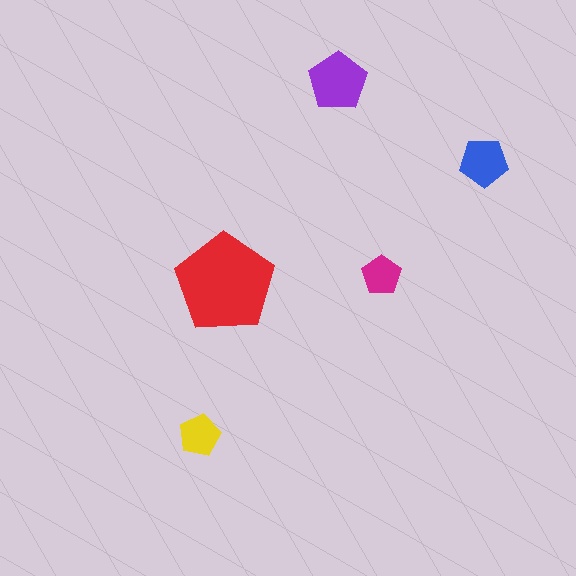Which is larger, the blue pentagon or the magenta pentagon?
The blue one.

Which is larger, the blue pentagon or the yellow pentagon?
The blue one.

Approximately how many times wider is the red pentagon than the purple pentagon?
About 1.5 times wider.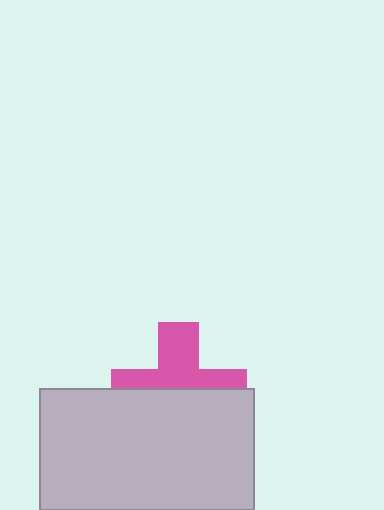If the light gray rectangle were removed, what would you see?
You would see the complete pink cross.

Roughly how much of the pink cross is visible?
About half of it is visible (roughly 46%).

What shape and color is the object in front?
The object in front is a light gray rectangle.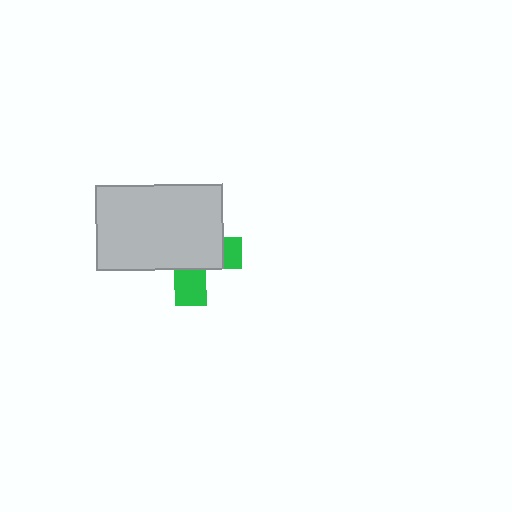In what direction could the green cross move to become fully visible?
The green cross could move down. That would shift it out from behind the light gray rectangle entirely.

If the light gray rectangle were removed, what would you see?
You would see the complete green cross.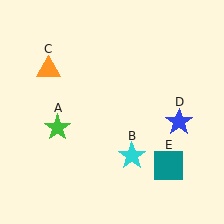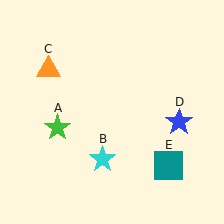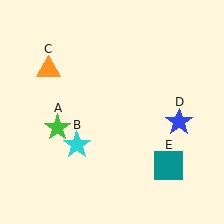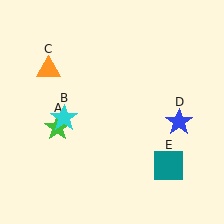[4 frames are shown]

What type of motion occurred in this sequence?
The cyan star (object B) rotated clockwise around the center of the scene.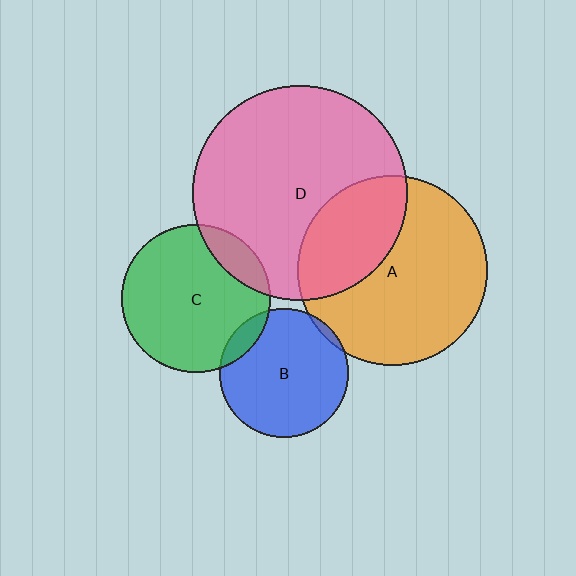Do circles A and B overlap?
Yes.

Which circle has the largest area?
Circle D (pink).